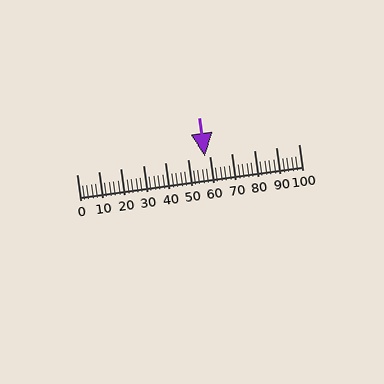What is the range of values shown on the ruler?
The ruler shows values from 0 to 100.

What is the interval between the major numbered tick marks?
The major tick marks are spaced 10 units apart.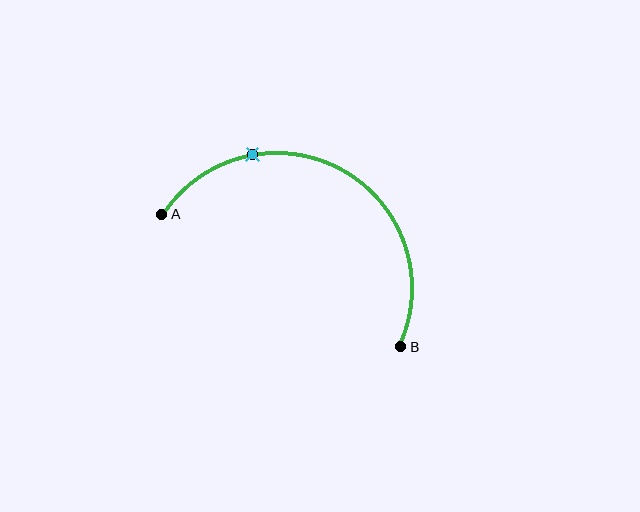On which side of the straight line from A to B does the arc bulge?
The arc bulges above the straight line connecting A and B.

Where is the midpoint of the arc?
The arc midpoint is the point on the curve farthest from the straight line joining A and B. It sits above that line.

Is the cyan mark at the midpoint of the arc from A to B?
No. The cyan mark lies on the arc but is closer to endpoint A. The arc midpoint would be at the point on the curve equidistant along the arc from both A and B.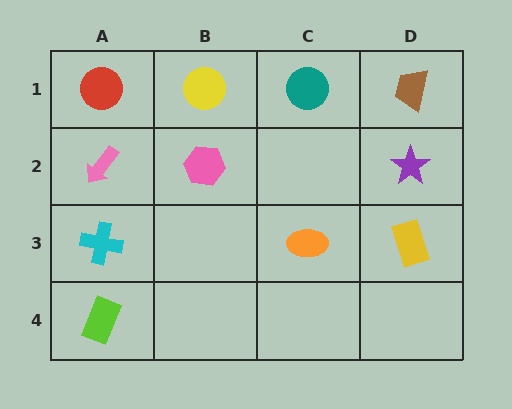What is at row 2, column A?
A pink arrow.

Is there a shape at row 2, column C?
No, that cell is empty.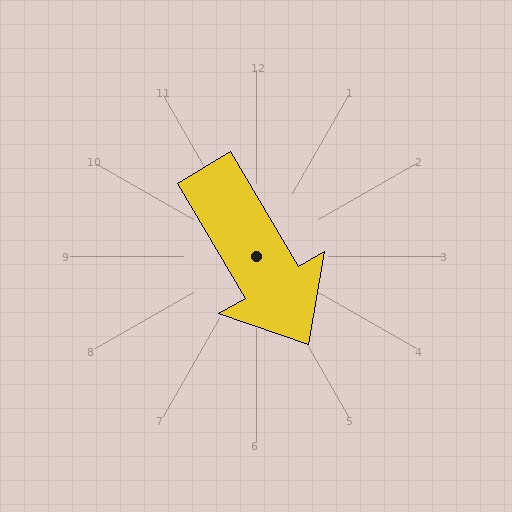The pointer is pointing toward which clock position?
Roughly 5 o'clock.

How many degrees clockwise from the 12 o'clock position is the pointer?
Approximately 149 degrees.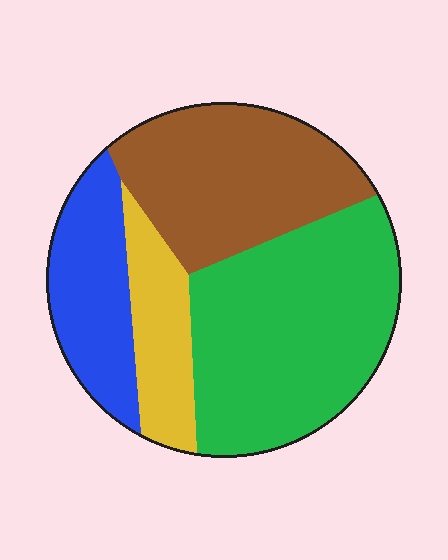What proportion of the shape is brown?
Brown takes up about one quarter (1/4) of the shape.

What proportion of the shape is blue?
Blue takes up about one sixth (1/6) of the shape.